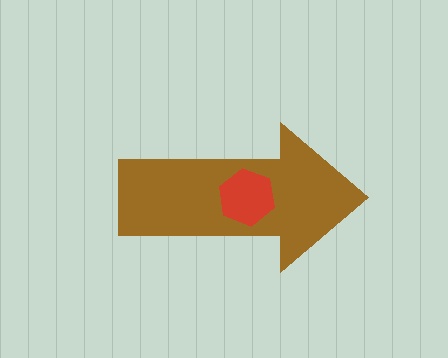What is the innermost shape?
The red hexagon.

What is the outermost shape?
The brown arrow.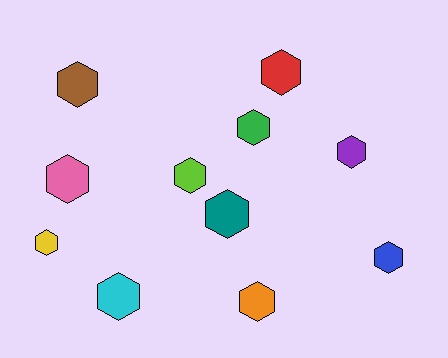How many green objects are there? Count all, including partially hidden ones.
There is 1 green object.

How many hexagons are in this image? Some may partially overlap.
There are 11 hexagons.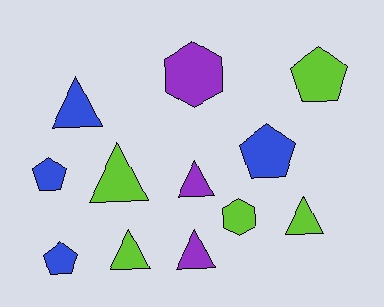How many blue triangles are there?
There is 1 blue triangle.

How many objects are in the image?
There are 12 objects.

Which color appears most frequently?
Lime, with 5 objects.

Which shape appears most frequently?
Triangle, with 6 objects.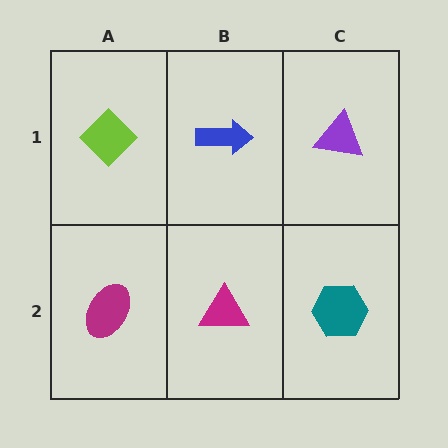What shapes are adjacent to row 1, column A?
A magenta ellipse (row 2, column A), a blue arrow (row 1, column B).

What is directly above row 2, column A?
A lime diamond.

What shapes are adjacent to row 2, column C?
A purple triangle (row 1, column C), a magenta triangle (row 2, column B).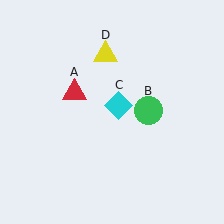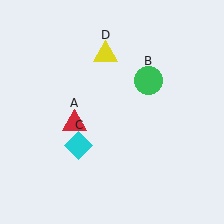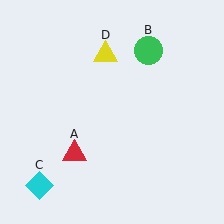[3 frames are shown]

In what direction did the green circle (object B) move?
The green circle (object B) moved up.